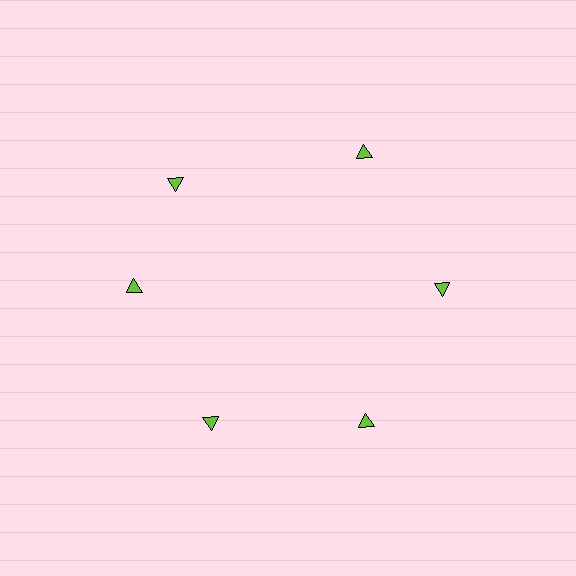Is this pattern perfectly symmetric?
No. The 6 lime triangles are arranged in a ring, but one element near the 11 o'clock position is rotated out of alignment along the ring, breaking the 6-fold rotational symmetry.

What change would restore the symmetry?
The symmetry would be restored by rotating it back into even spacing with its neighbors so that all 6 triangles sit at equal angles and equal distance from the center.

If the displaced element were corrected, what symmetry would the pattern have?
It would have 6-fold rotational symmetry — the pattern would map onto itself every 60 degrees.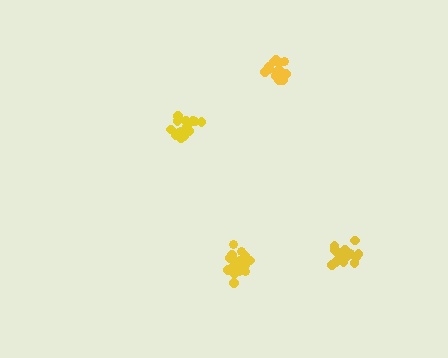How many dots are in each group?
Group 1: 17 dots, Group 2: 15 dots, Group 3: 17 dots, Group 4: 19 dots (68 total).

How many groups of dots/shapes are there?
There are 4 groups.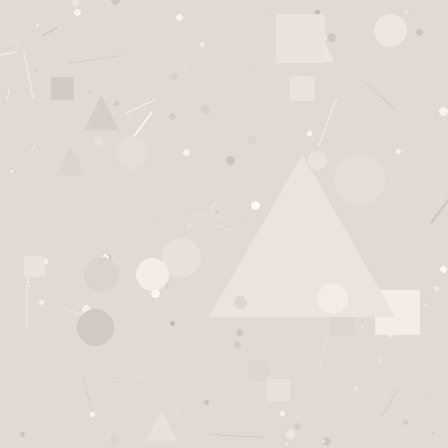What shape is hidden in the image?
A triangle is hidden in the image.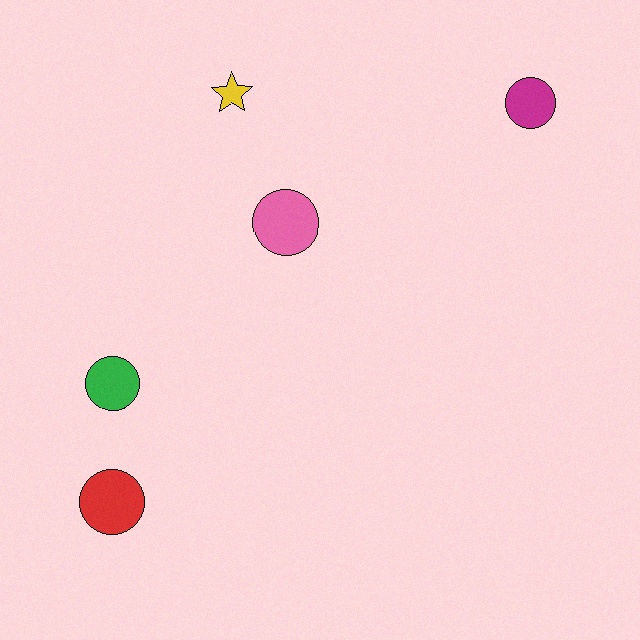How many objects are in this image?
There are 5 objects.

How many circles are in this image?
There are 4 circles.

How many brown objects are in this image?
There are no brown objects.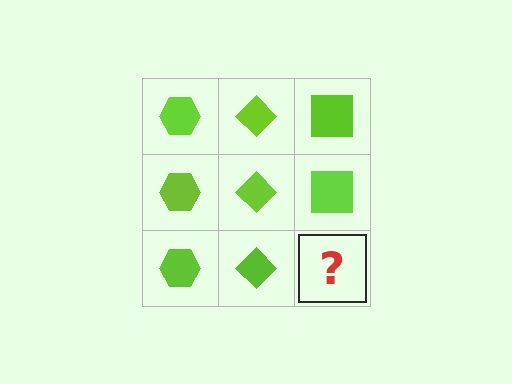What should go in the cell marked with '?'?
The missing cell should contain a lime square.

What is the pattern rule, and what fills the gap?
The rule is that each column has a consistent shape. The gap should be filled with a lime square.